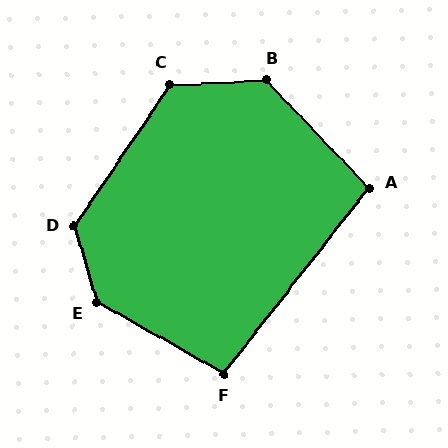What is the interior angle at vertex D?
Approximately 130 degrees (obtuse).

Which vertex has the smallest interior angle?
A, at approximately 98 degrees.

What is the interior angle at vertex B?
Approximately 131 degrees (obtuse).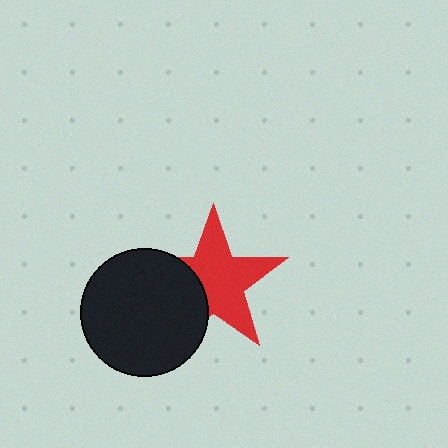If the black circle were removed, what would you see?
You would see the complete red star.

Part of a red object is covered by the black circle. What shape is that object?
It is a star.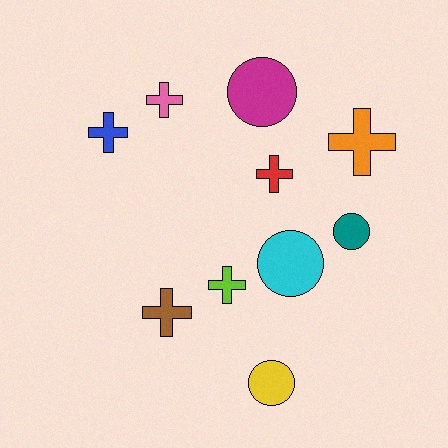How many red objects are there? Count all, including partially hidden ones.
There is 1 red object.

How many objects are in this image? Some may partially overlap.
There are 10 objects.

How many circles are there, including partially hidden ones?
There are 4 circles.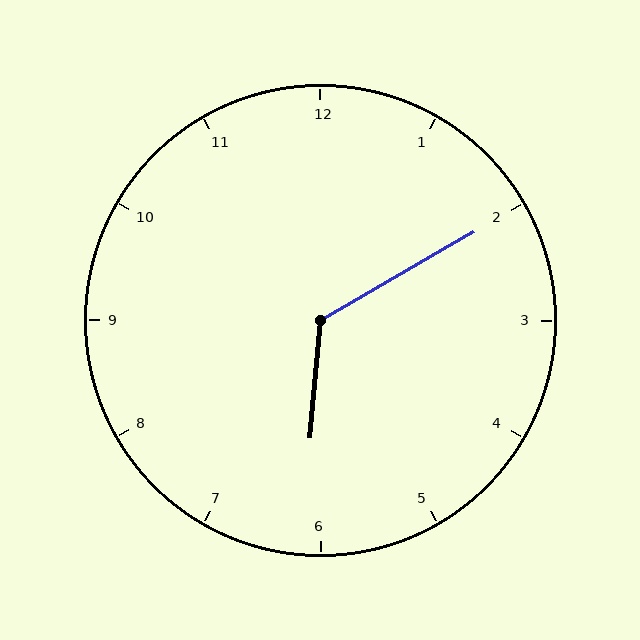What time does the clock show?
6:10.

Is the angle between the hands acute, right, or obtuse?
It is obtuse.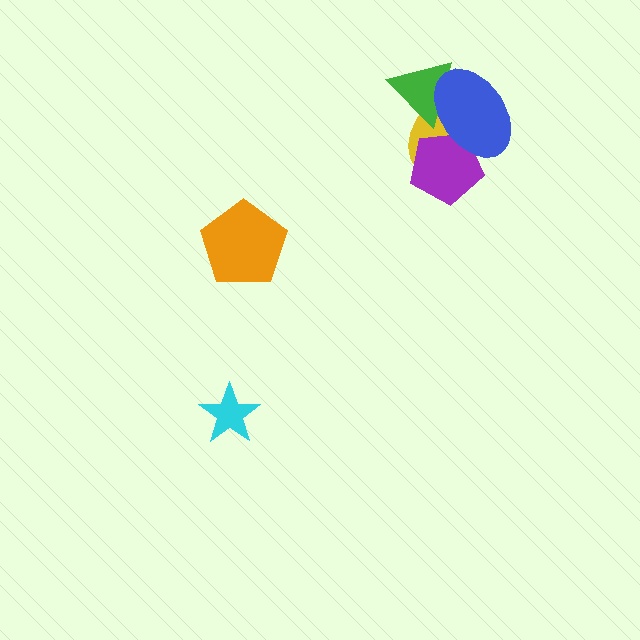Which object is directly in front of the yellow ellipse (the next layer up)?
The green triangle is directly in front of the yellow ellipse.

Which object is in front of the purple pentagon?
The blue ellipse is in front of the purple pentagon.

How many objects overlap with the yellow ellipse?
3 objects overlap with the yellow ellipse.